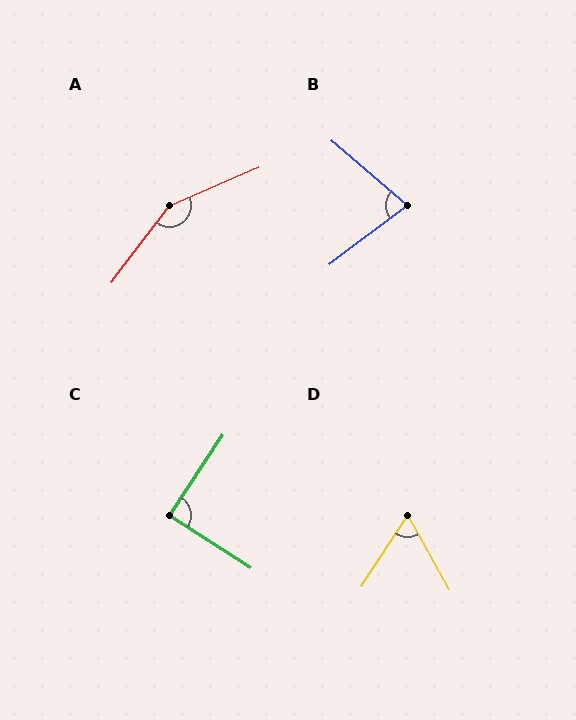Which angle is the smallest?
D, at approximately 62 degrees.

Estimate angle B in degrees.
Approximately 77 degrees.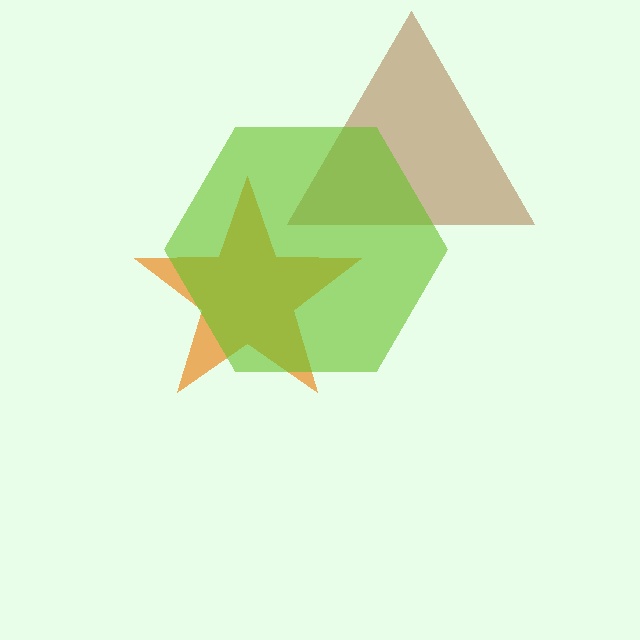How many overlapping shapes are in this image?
There are 3 overlapping shapes in the image.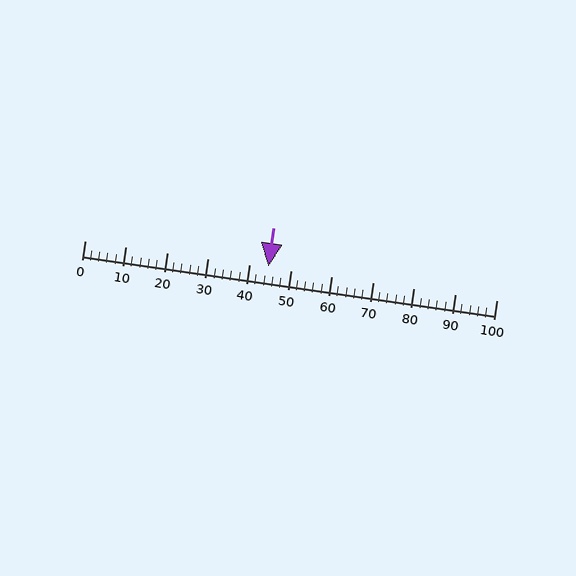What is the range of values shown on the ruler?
The ruler shows values from 0 to 100.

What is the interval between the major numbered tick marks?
The major tick marks are spaced 10 units apart.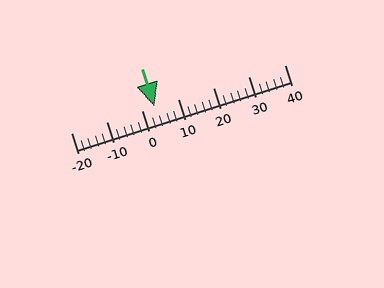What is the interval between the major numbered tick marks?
The major tick marks are spaced 10 units apart.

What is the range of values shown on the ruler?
The ruler shows values from -20 to 40.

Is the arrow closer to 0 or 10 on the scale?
The arrow is closer to 0.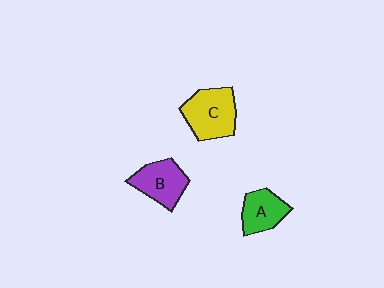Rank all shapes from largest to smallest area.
From largest to smallest: C (yellow), B (purple), A (green).